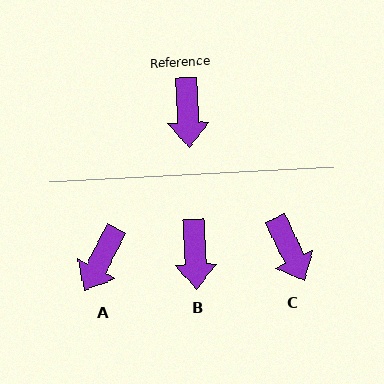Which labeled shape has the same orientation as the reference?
B.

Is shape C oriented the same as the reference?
No, it is off by about 23 degrees.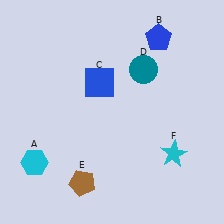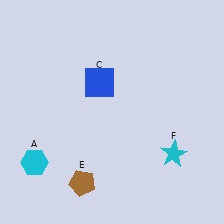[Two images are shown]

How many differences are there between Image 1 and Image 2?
There are 2 differences between the two images.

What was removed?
The teal circle (D), the blue pentagon (B) were removed in Image 2.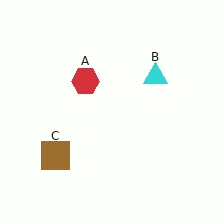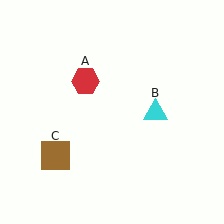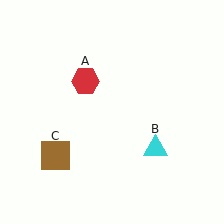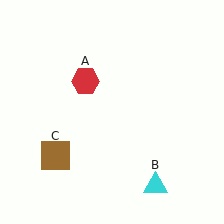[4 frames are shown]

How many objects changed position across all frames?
1 object changed position: cyan triangle (object B).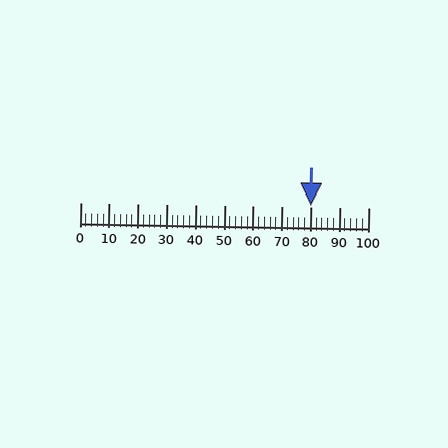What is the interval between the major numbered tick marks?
The major tick marks are spaced 10 units apart.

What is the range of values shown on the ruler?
The ruler shows values from 0 to 100.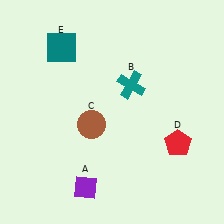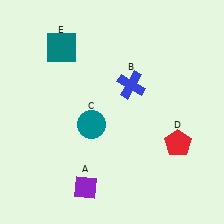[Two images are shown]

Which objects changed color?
B changed from teal to blue. C changed from brown to teal.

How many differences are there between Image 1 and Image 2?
There are 2 differences between the two images.